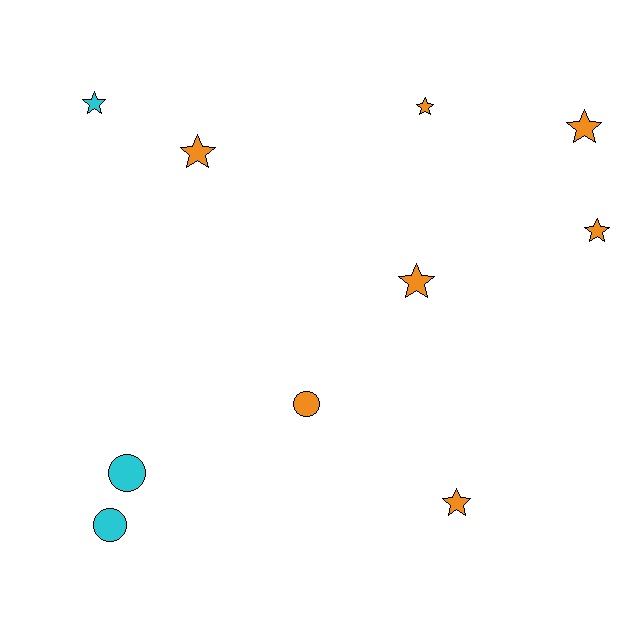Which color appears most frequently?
Orange, with 7 objects.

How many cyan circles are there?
There are 2 cyan circles.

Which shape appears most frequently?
Star, with 7 objects.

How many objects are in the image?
There are 10 objects.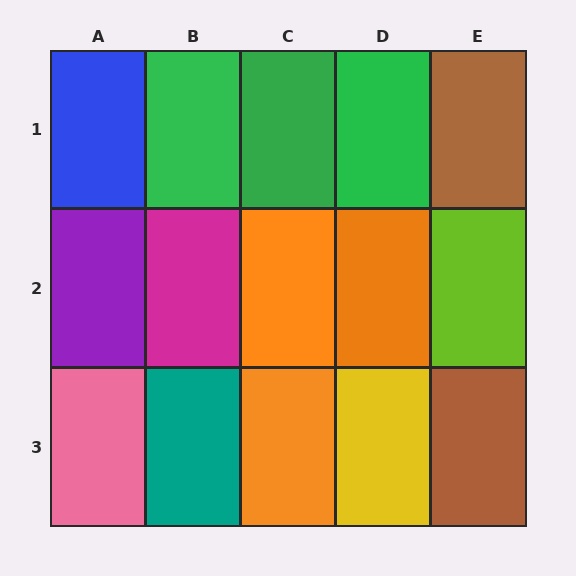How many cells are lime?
1 cell is lime.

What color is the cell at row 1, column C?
Green.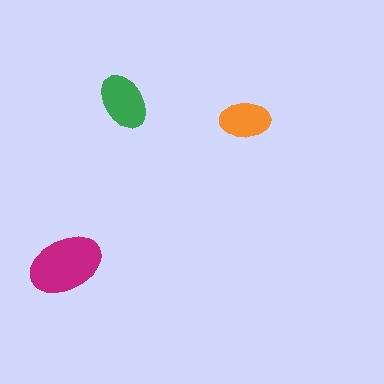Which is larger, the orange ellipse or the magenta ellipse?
The magenta one.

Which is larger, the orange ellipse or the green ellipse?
The green one.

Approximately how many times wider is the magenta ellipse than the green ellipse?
About 1.5 times wider.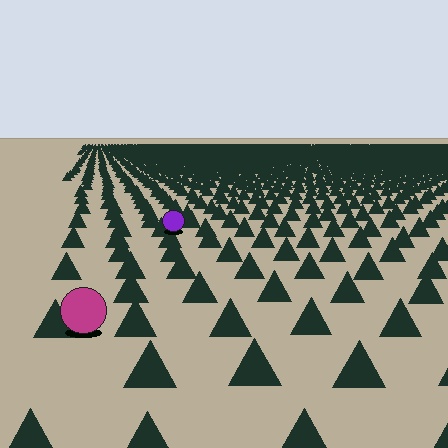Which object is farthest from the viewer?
The purple circle is farthest from the viewer. It appears smaller and the ground texture around it is denser.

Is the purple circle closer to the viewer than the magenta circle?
No. The magenta circle is closer — you can tell from the texture gradient: the ground texture is coarser near it.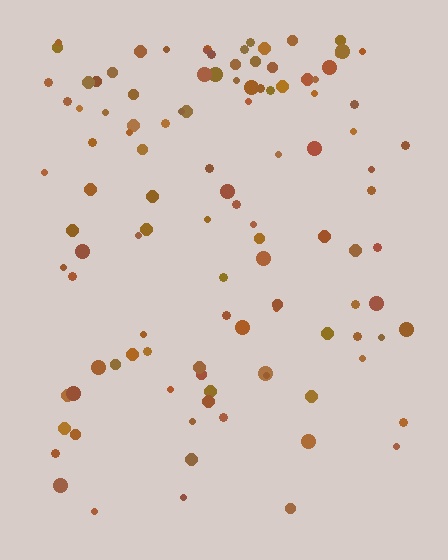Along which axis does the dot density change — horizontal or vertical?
Vertical.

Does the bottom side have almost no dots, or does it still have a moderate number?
Still a moderate number, just noticeably fewer than the top.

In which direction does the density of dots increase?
From bottom to top, with the top side densest.